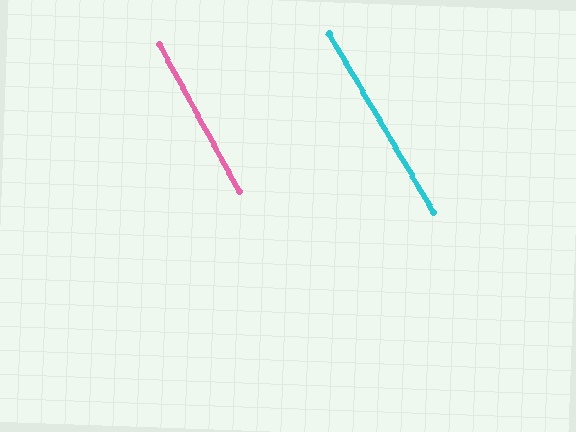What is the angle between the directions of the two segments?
Approximately 2 degrees.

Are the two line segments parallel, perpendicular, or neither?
Parallel — their directions differ by only 1.8°.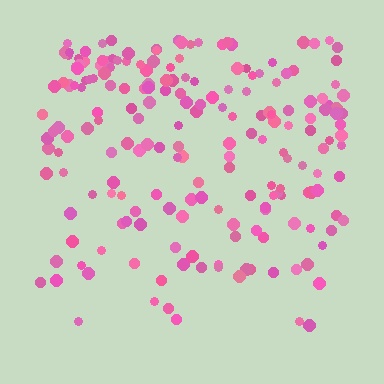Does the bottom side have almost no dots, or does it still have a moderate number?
Still a moderate number, just noticeably fewer than the top.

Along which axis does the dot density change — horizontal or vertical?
Vertical.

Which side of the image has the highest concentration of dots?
The top.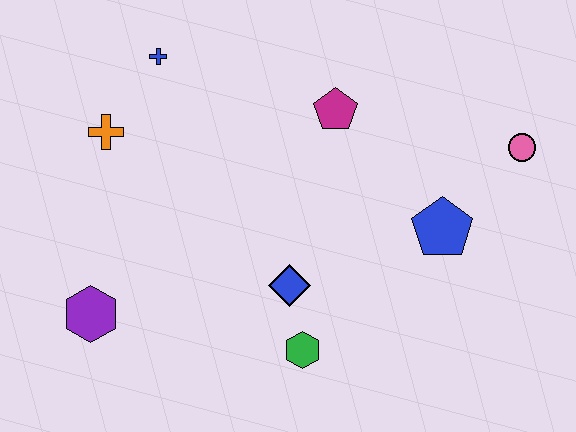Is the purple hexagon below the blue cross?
Yes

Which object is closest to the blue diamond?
The green hexagon is closest to the blue diamond.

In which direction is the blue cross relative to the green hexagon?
The blue cross is above the green hexagon.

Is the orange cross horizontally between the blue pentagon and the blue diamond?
No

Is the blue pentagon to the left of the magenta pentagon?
No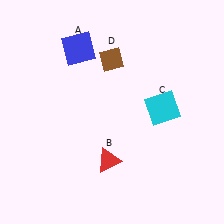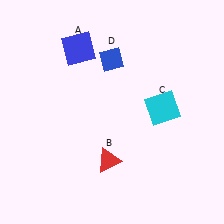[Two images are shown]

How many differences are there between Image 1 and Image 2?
There is 1 difference between the two images.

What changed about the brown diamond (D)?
In Image 1, D is brown. In Image 2, it changed to blue.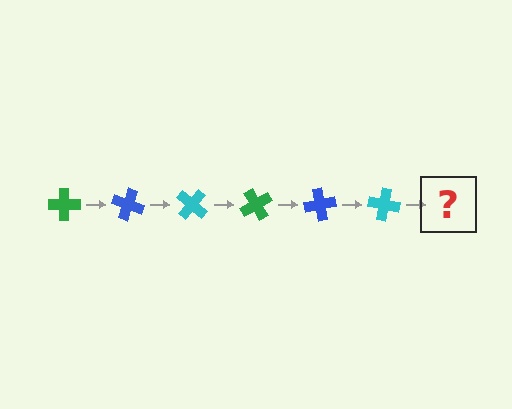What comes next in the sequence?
The next element should be a green cross, rotated 120 degrees from the start.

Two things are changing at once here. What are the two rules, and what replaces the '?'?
The two rules are that it rotates 20 degrees each step and the color cycles through green, blue, and cyan. The '?' should be a green cross, rotated 120 degrees from the start.